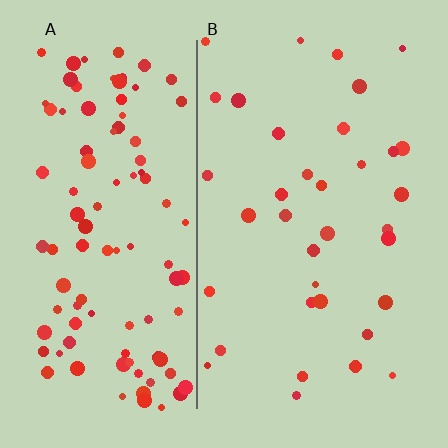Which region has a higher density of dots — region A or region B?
A (the left).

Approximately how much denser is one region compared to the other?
Approximately 2.9× — region A over region B.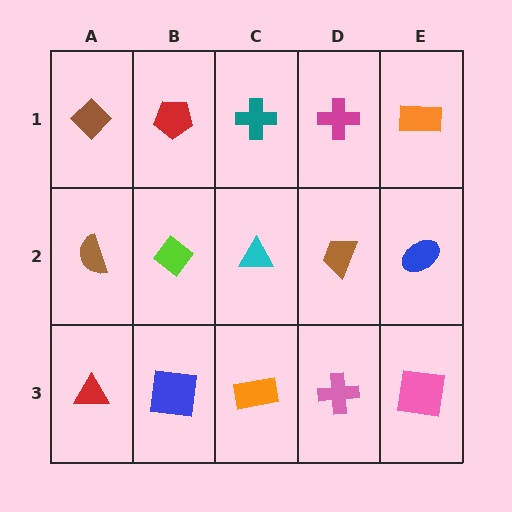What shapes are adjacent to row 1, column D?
A brown trapezoid (row 2, column D), a teal cross (row 1, column C), an orange rectangle (row 1, column E).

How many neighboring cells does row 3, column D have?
3.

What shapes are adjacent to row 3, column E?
A blue ellipse (row 2, column E), a pink cross (row 3, column D).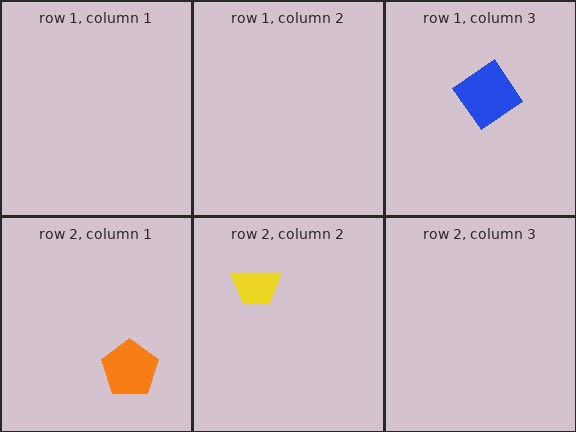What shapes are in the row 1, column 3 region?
The blue diamond.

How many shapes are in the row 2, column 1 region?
1.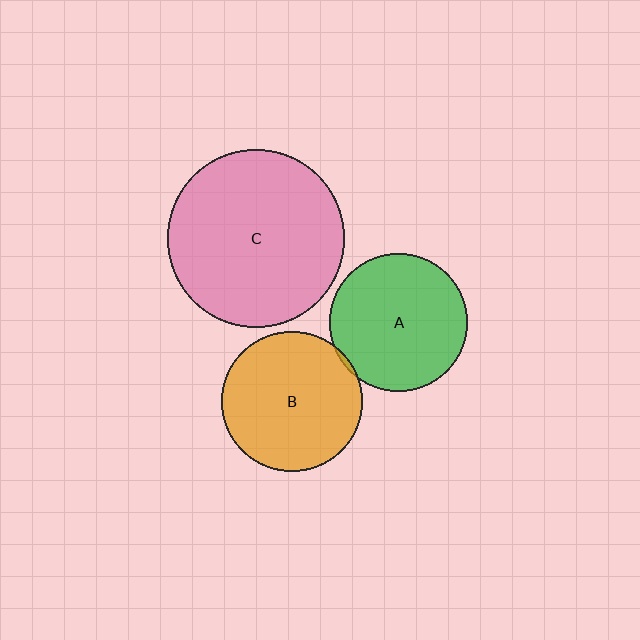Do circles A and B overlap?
Yes.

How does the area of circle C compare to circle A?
Approximately 1.7 times.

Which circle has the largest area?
Circle C (pink).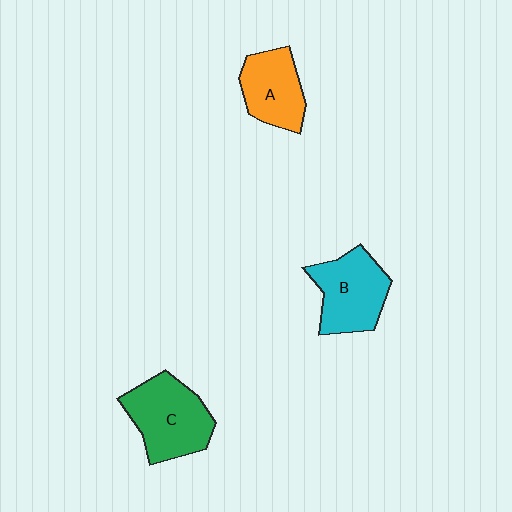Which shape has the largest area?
Shape C (green).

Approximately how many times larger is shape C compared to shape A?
Approximately 1.3 times.